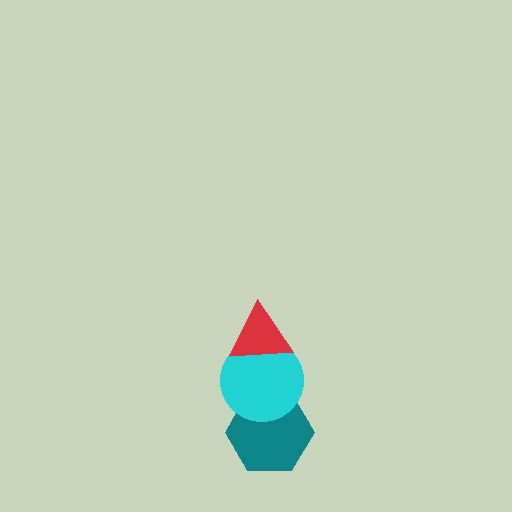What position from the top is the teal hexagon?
The teal hexagon is 3rd from the top.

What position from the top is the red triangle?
The red triangle is 1st from the top.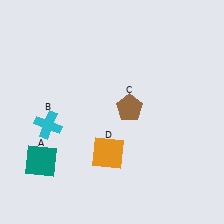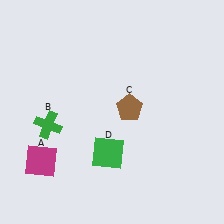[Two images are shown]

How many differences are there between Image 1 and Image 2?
There are 3 differences between the two images.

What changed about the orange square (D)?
In Image 1, D is orange. In Image 2, it changed to green.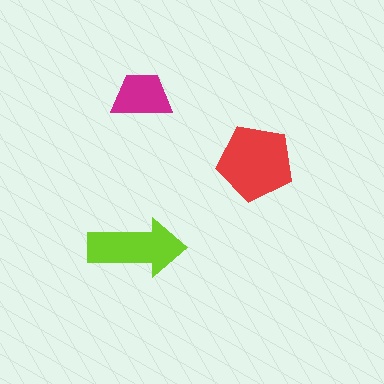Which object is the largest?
The red pentagon.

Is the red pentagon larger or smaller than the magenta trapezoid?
Larger.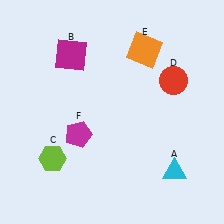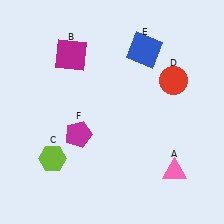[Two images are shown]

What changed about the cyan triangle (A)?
In Image 1, A is cyan. In Image 2, it changed to pink.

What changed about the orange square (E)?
In Image 1, E is orange. In Image 2, it changed to blue.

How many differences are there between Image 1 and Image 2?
There are 2 differences between the two images.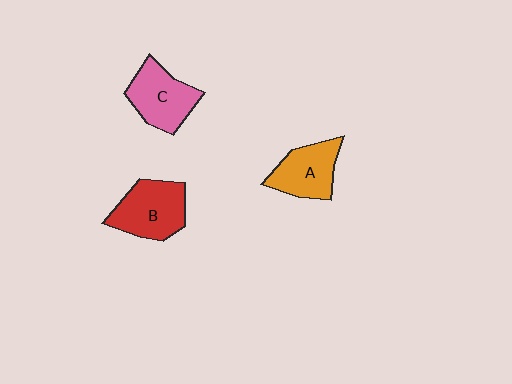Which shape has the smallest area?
Shape A (orange).